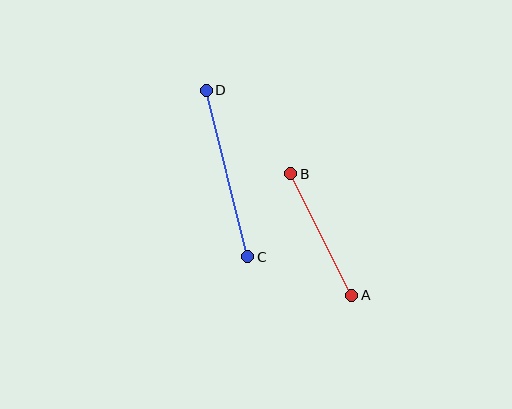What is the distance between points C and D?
The distance is approximately 171 pixels.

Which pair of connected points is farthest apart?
Points C and D are farthest apart.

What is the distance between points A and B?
The distance is approximately 136 pixels.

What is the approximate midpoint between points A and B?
The midpoint is at approximately (321, 234) pixels.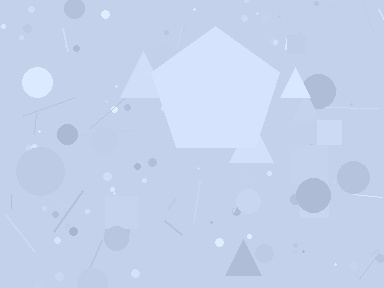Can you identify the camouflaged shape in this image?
The camouflaged shape is a pentagon.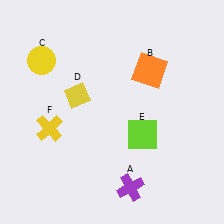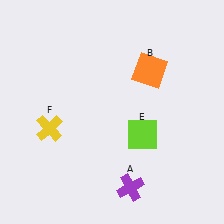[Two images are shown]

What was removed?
The yellow circle (C), the yellow diamond (D) were removed in Image 2.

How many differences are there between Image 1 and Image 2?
There are 2 differences between the two images.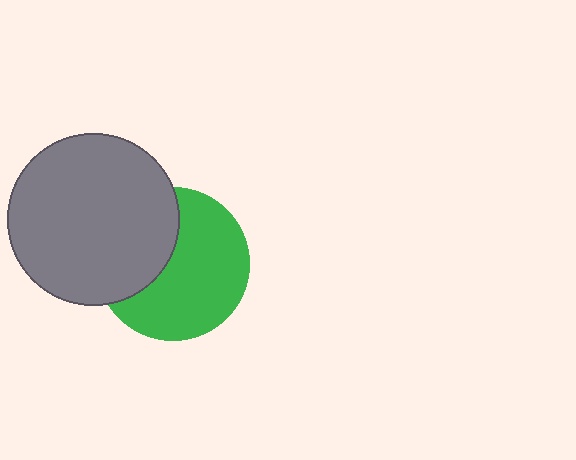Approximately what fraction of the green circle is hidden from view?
Roughly 37% of the green circle is hidden behind the gray circle.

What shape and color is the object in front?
The object in front is a gray circle.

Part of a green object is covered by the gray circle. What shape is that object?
It is a circle.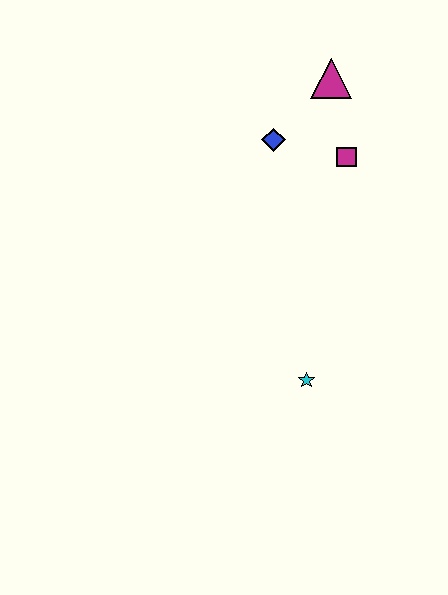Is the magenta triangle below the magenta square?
No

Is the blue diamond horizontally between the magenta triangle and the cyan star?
No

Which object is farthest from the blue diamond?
The cyan star is farthest from the blue diamond.